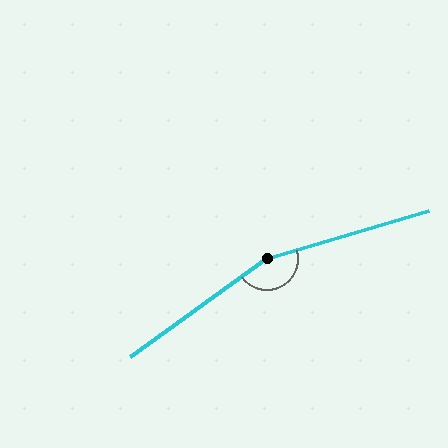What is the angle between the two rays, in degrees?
Approximately 161 degrees.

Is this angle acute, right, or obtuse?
It is obtuse.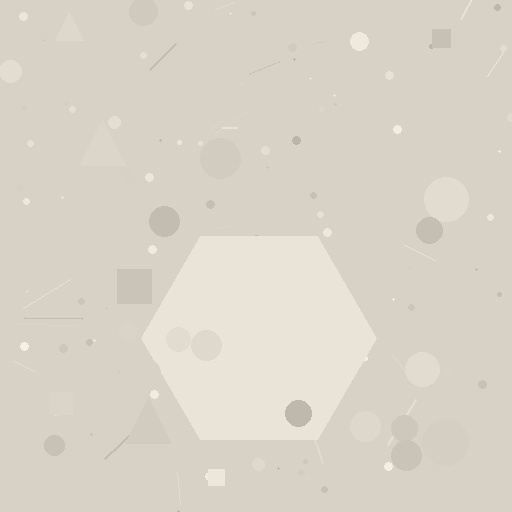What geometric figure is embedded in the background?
A hexagon is embedded in the background.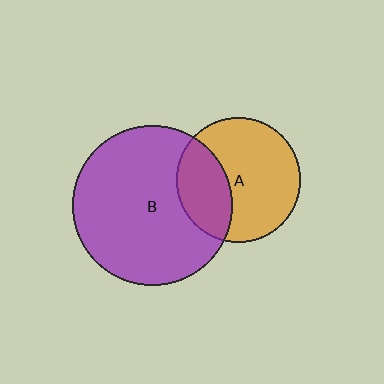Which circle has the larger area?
Circle B (purple).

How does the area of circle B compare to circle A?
Approximately 1.6 times.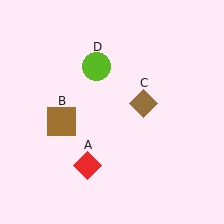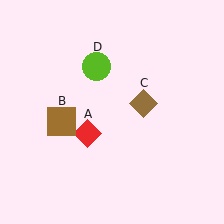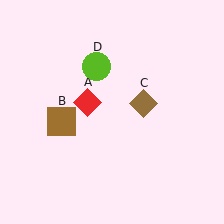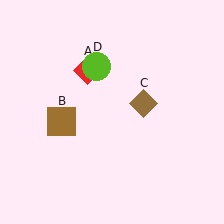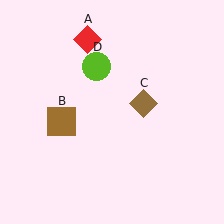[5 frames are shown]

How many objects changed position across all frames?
1 object changed position: red diamond (object A).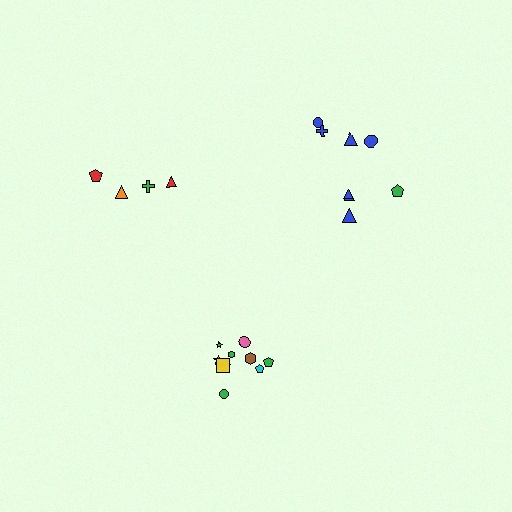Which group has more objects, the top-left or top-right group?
The top-right group.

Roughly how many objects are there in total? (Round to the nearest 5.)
Roughly 20 objects in total.